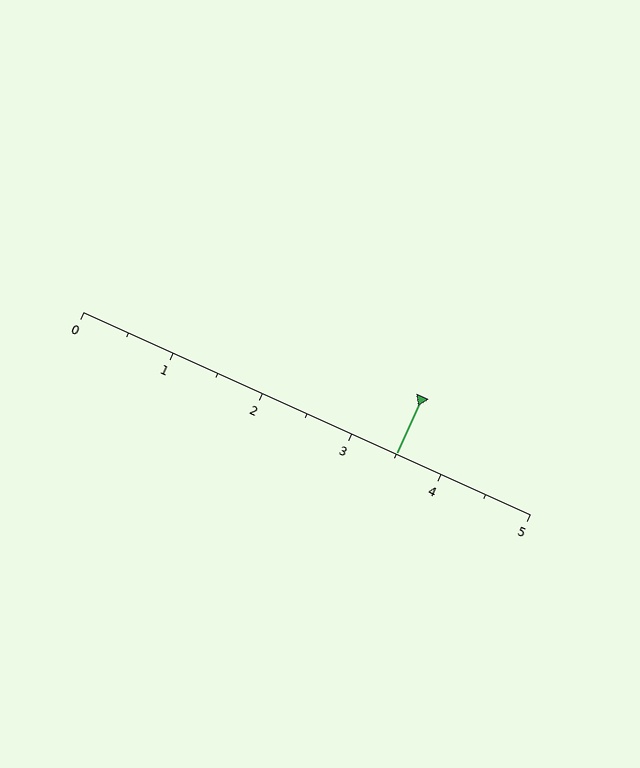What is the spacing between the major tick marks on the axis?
The major ticks are spaced 1 apart.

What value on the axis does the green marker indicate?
The marker indicates approximately 3.5.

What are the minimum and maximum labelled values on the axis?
The axis runs from 0 to 5.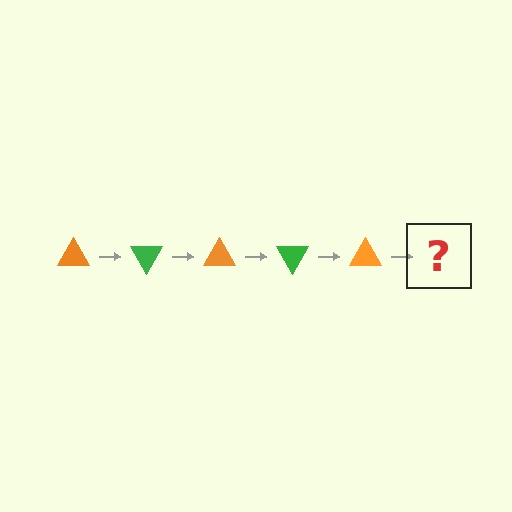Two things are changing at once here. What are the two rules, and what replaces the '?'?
The two rules are that it rotates 60 degrees each step and the color cycles through orange and green. The '?' should be a green triangle, rotated 300 degrees from the start.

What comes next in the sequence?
The next element should be a green triangle, rotated 300 degrees from the start.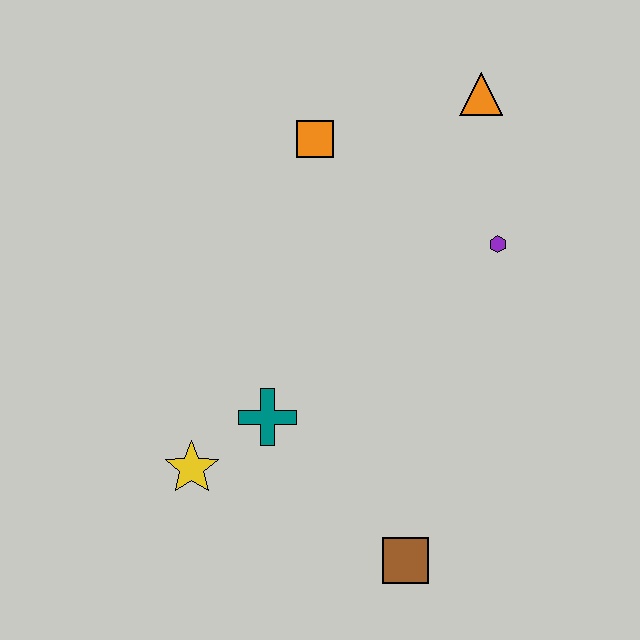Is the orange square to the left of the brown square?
Yes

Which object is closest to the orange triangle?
The purple hexagon is closest to the orange triangle.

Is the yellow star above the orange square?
No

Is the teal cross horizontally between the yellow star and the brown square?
Yes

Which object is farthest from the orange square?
The brown square is farthest from the orange square.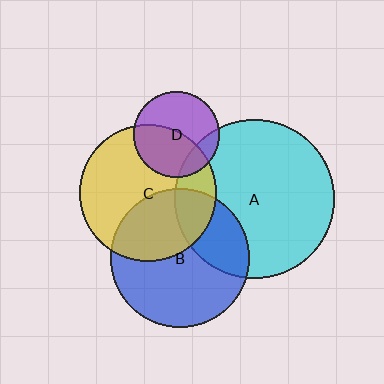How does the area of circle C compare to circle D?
Approximately 2.5 times.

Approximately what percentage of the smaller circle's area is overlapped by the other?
Approximately 15%.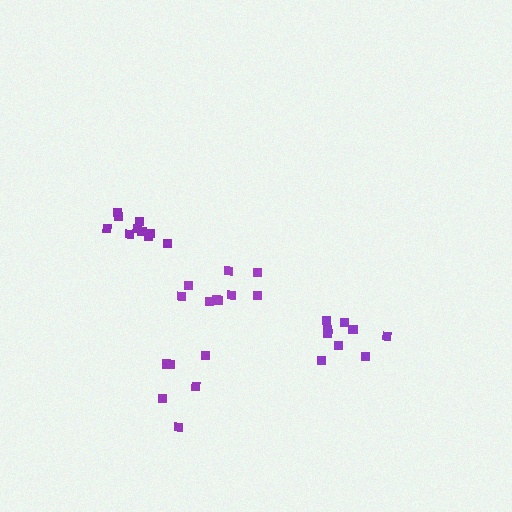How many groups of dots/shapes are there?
There are 4 groups.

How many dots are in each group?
Group 1: 10 dots, Group 2: 6 dots, Group 3: 9 dots, Group 4: 9 dots (34 total).